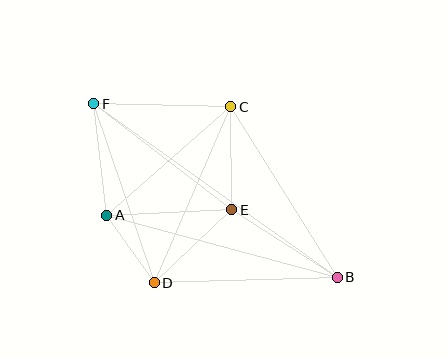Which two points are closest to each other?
Points A and D are closest to each other.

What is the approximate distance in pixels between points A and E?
The distance between A and E is approximately 125 pixels.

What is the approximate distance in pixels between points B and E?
The distance between B and E is approximately 125 pixels.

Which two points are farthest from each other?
Points B and F are farthest from each other.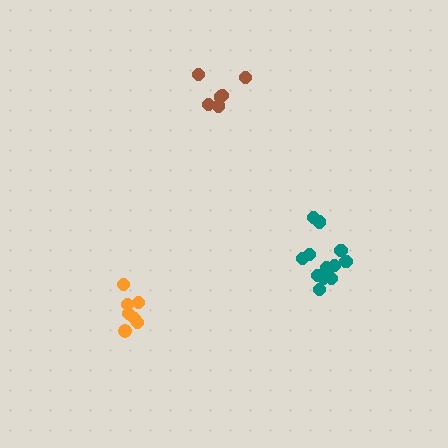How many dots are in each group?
Group 1: 6 dots, Group 2: 12 dots, Group 3: 7 dots (25 total).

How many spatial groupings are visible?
There are 3 spatial groupings.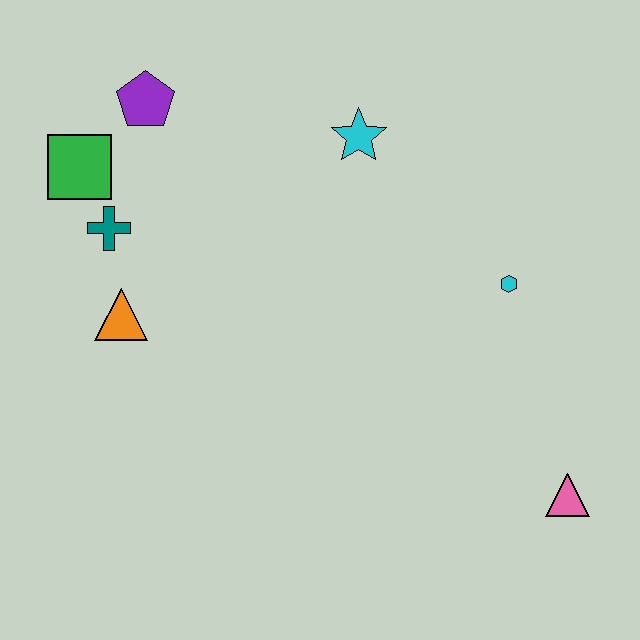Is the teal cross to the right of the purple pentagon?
No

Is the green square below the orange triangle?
No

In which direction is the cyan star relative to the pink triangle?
The cyan star is above the pink triangle.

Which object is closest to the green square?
The teal cross is closest to the green square.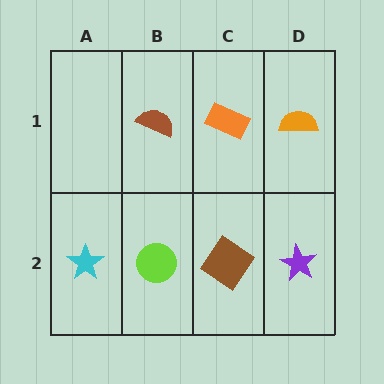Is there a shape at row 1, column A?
No, that cell is empty.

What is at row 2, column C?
A brown diamond.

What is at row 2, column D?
A purple star.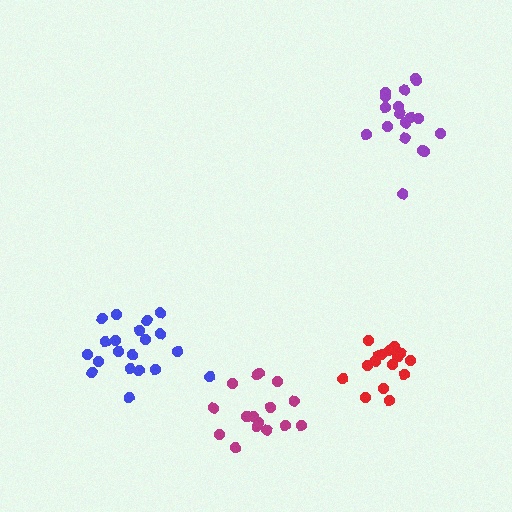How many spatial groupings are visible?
There are 4 spatial groupings.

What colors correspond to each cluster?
The clusters are colored: purple, blue, magenta, red.